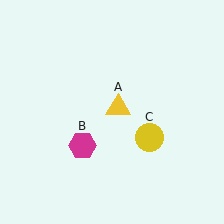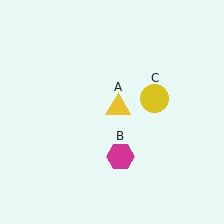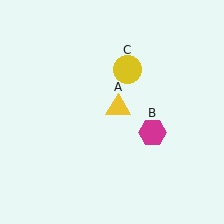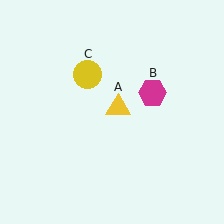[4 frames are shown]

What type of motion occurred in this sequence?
The magenta hexagon (object B), yellow circle (object C) rotated counterclockwise around the center of the scene.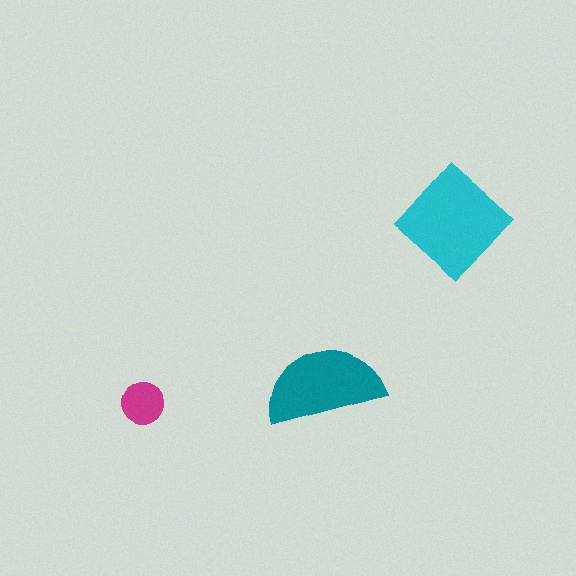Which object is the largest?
The cyan diamond.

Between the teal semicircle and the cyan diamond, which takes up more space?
The cyan diamond.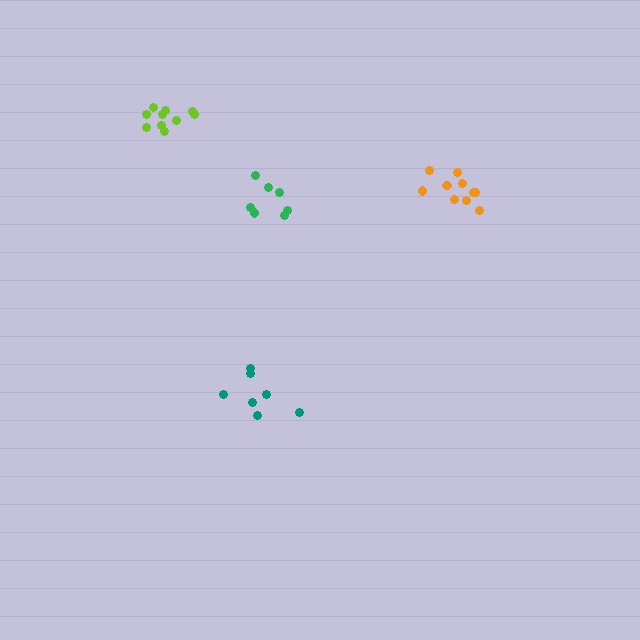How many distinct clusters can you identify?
There are 4 distinct clusters.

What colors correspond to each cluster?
The clusters are colored: orange, lime, teal, green.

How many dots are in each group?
Group 1: 10 dots, Group 2: 10 dots, Group 3: 7 dots, Group 4: 7 dots (34 total).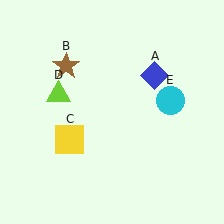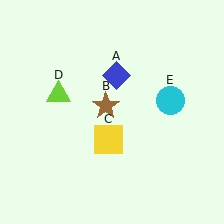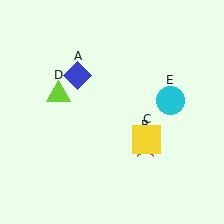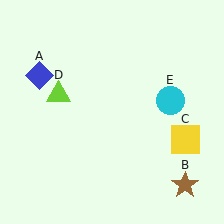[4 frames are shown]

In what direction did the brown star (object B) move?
The brown star (object B) moved down and to the right.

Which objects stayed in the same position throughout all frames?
Lime triangle (object D) and cyan circle (object E) remained stationary.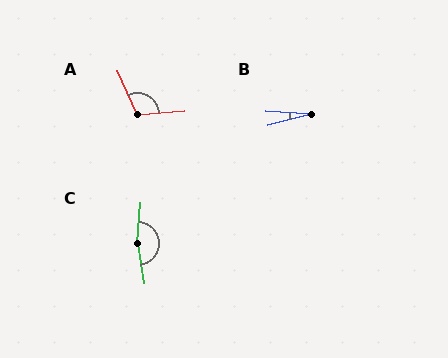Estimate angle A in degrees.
Approximately 110 degrees.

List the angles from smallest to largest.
B (18°), A (110°), C (166°).